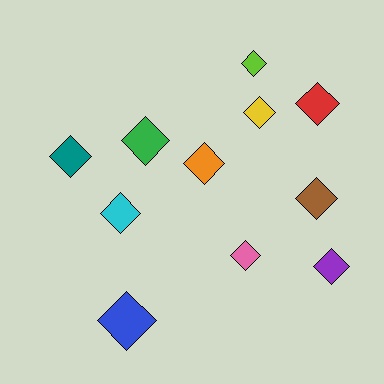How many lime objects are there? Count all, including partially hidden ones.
There is 1 lime object.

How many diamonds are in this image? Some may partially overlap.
There are 11 diamonds.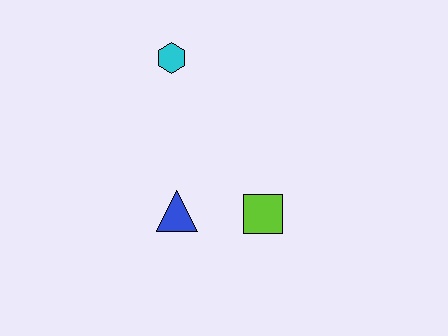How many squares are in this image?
There is 1 square.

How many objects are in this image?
There are 3 objects.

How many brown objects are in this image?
There are no brown objects.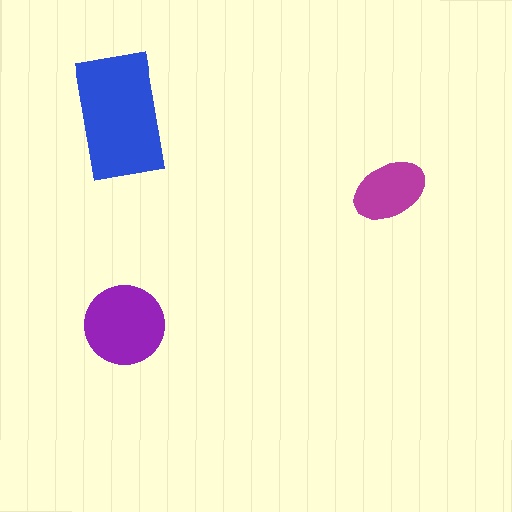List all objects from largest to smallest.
The blue rectangle, the purple circle, the magenta ellipse.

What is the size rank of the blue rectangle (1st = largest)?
1st.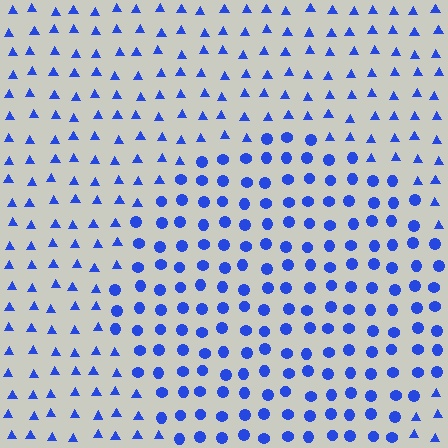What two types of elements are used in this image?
The image uses circles inside the circle region and triangles outside it.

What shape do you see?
I see a circle.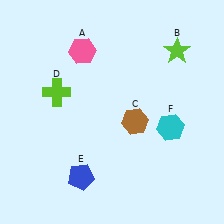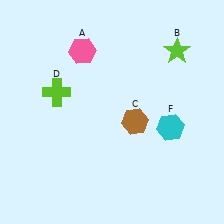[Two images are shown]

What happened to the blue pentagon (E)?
The blue pentagon (E) was removed in Image 2. It was in the bottom-left area of Image 1.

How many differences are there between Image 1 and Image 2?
There is 1 difference between the two images.